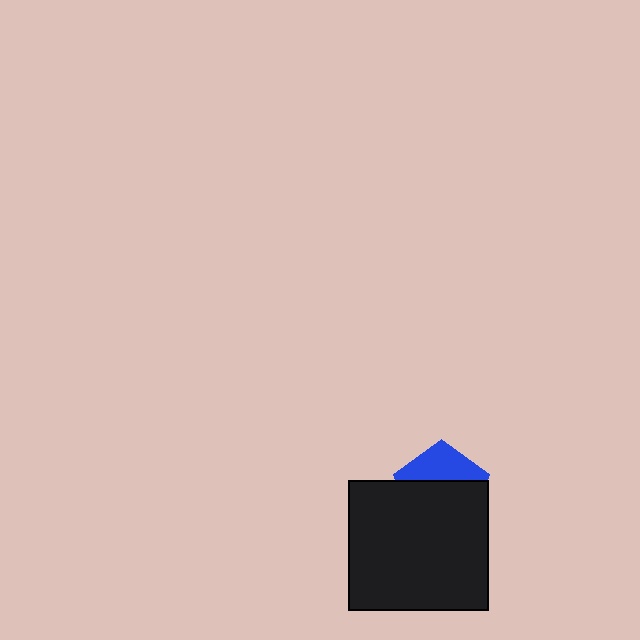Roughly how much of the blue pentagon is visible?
A small part of it is visible (roughly 36%).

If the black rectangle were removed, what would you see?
You would see the complete blue pentagon.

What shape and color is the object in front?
The object in front is a black rectangle.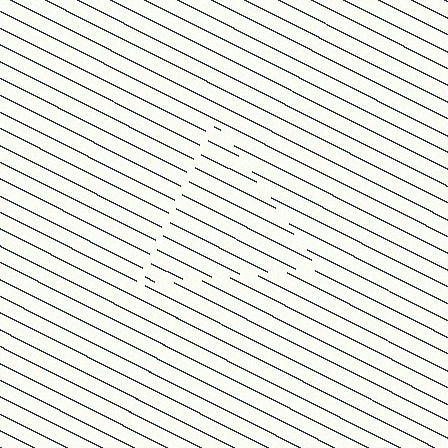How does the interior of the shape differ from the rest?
The interior of the shape contains the same grating, shifted by half a period — the contour is defined by the phase discontinuity where line-ends from the inner and outer gratings abut.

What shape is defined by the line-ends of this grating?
An illusory triangle. The interior of the shape contains the same grating, shifted by half a period — the contour is defined by the phase discontinuity where line-ends from the inner and outer gratings abut.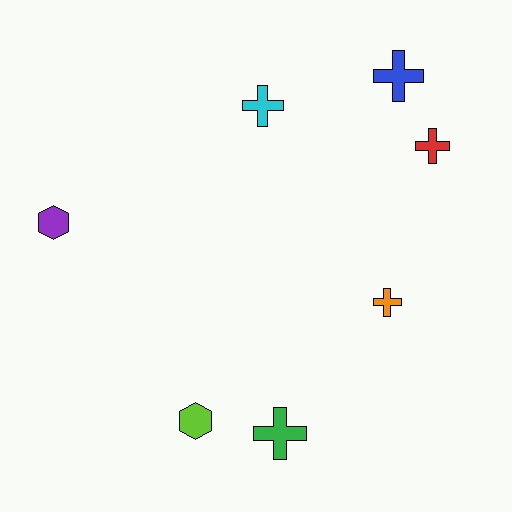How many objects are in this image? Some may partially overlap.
There are 7 objects.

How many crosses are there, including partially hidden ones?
There are 5 crosses.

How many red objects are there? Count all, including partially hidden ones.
There is 1 red object.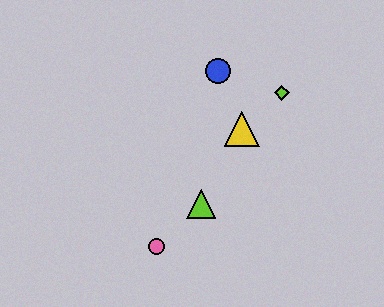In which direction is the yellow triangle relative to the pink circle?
The yellow triangle is above the pink circle.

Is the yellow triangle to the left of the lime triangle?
No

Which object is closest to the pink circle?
The lime triangle is closest to the pink circle.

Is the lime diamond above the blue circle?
No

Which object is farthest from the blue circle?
The pink circle is farthest from the blue circle.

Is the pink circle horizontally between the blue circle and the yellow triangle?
No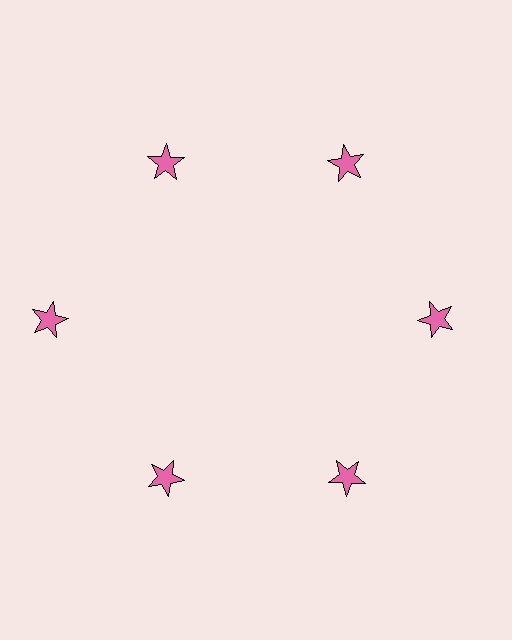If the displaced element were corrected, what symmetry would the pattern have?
It would have 6-fold rotational symmetry — the pattern would map onto itself every 60 degrees.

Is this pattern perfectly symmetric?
No. The 6 pink stars are arranged in a ring, but one element near the 9 o'clock position is pushed outward from the center, breaking the 6-fold rotational symmetry.